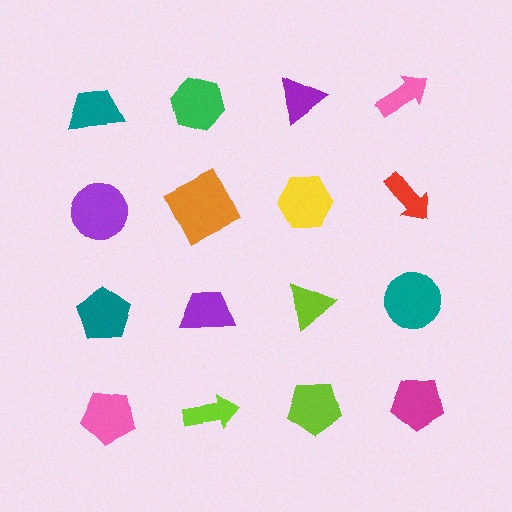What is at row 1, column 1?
A teal trapezoid.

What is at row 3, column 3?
A lime triangle.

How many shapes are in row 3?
4 shapes.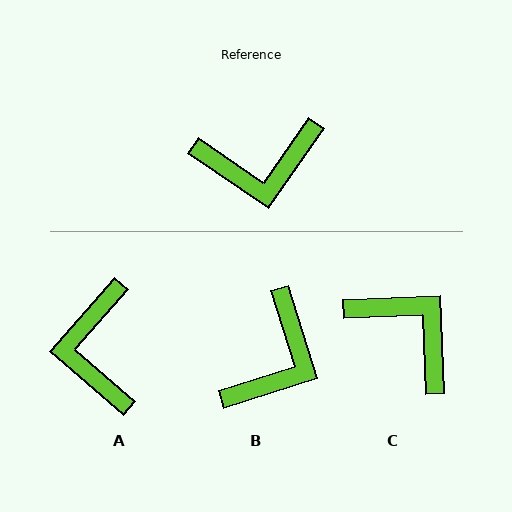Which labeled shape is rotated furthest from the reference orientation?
C, about 127 degrees away.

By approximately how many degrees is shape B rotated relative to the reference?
Approximately 52 degrees counter-clockwise.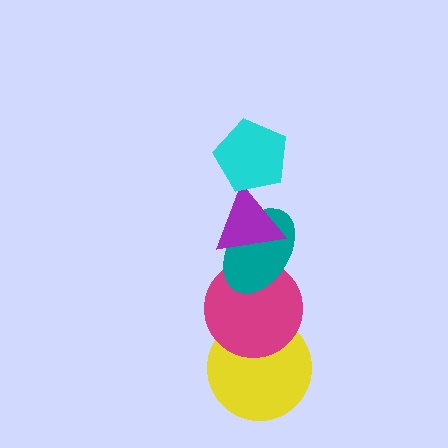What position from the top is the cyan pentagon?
The cyan pentagon is 1st from the top.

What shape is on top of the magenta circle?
The teal ellipse is on top of the magenta circle.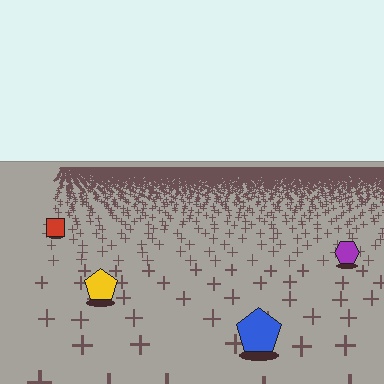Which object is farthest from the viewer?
The red square is farthest from the viewer. It appears smaller and the ground texture around it is denser.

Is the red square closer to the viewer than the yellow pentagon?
No. The yellow pentagon is closer — you can tell from the texture gradient: the ground texture is coarser near it.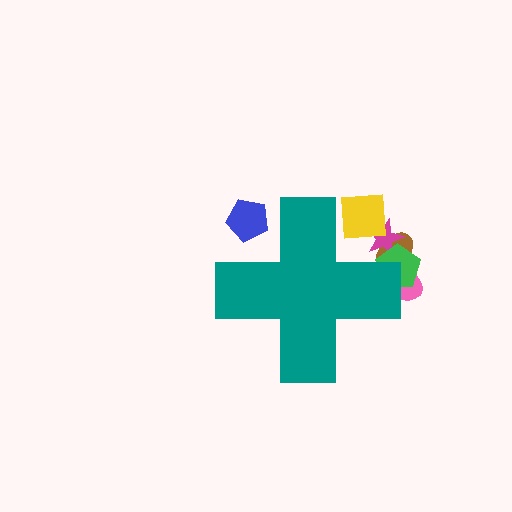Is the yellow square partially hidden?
Yes, the yellow square is partially hidden behind the teal cross.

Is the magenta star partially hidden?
Yes, the magenta star is partially hidden behind the teal cross.